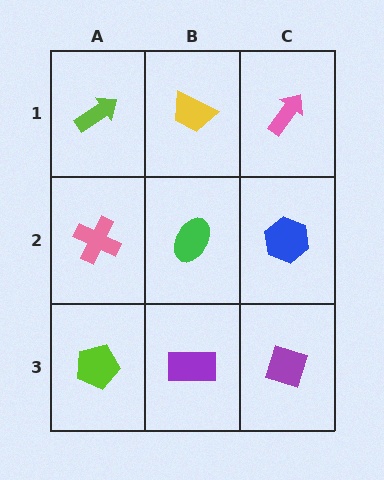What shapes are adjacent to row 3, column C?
A blue hexagon (row 2, column C), a purple rectangle (row 3, column B).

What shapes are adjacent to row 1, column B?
A green ellipse (row 2, column B), a lime arrow (row 1, column A), a pink arrow (row 1, column C).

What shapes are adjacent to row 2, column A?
A lime arrow (row 1, column A), a lime pentagon (row 3, column A), a green ellipse (row 2, column B).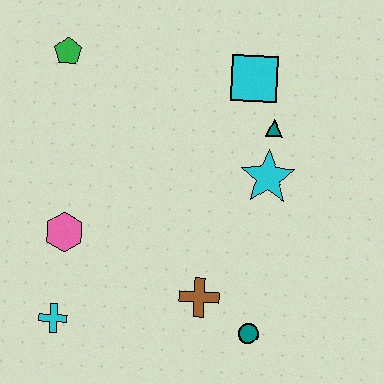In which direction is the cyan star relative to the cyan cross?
The cyan star is to the right of the cyan cross.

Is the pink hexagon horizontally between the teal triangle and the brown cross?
No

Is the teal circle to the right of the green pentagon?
Yes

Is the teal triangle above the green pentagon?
No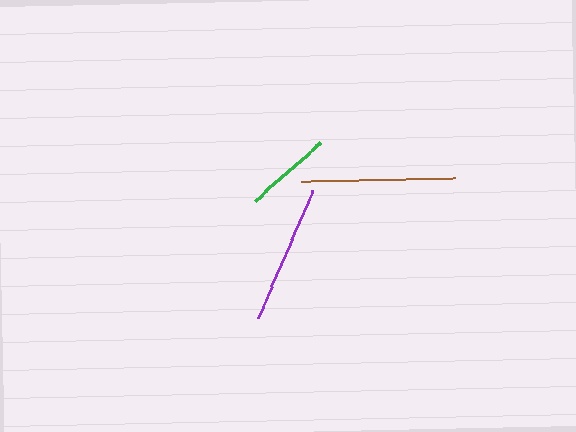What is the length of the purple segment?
The purple segment is approximately 138 pixels long.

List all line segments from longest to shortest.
From longest to shortest: brown, purple, green.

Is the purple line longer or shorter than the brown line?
The brown line is longer than the purple line.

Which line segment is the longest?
The brown line is the longest at approximately 154 pixels.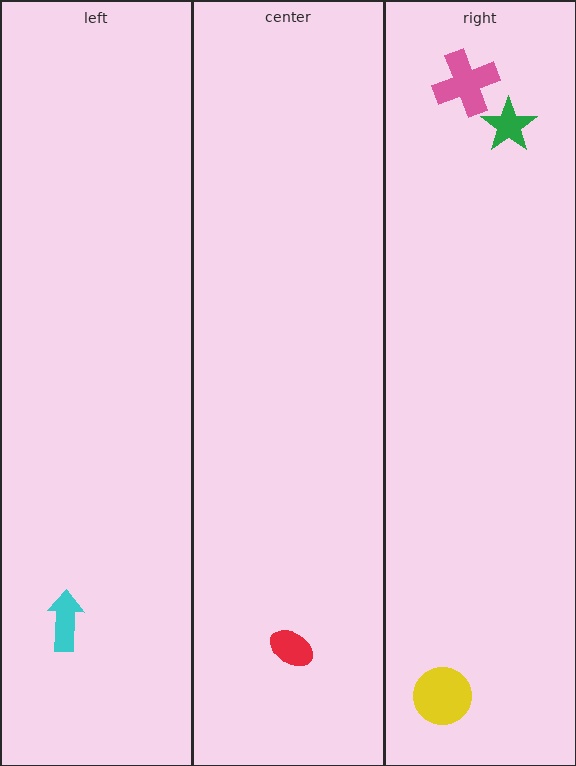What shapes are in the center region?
The red ellipse.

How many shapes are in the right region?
3.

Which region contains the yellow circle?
The right region.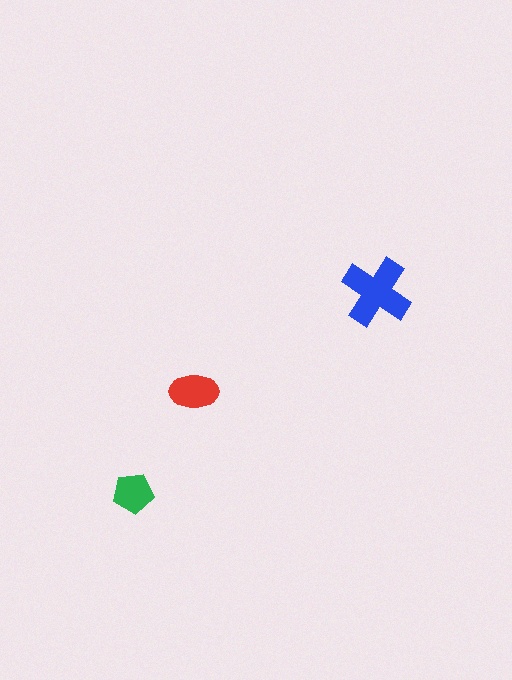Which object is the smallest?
The green pentagon.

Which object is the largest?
The blue cross.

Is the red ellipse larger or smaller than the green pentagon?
Larger.